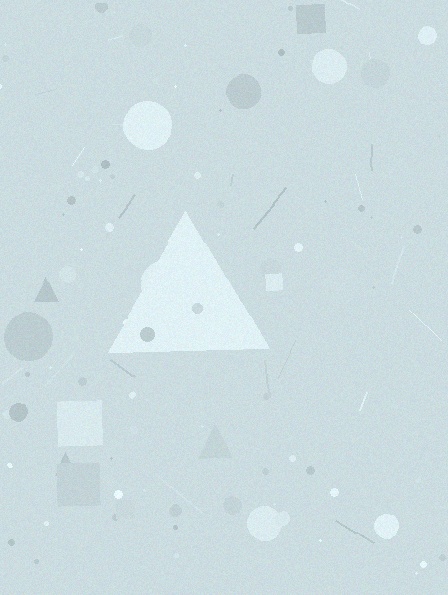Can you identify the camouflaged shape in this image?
The camouflaged shape is a triangle.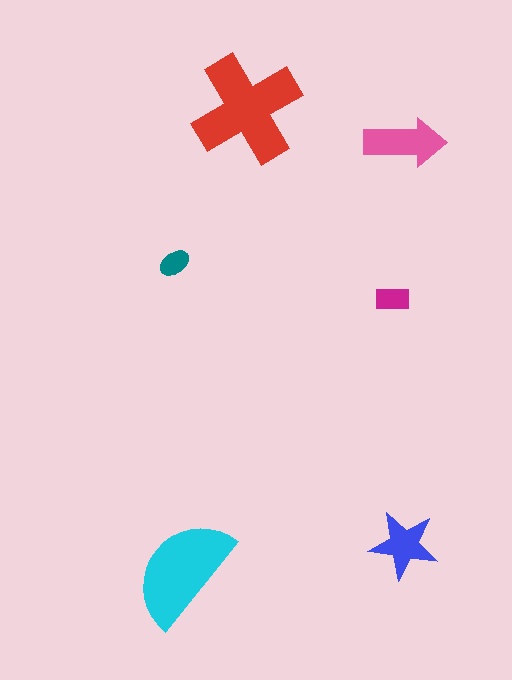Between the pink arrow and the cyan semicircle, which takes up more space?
The cyan semicircle.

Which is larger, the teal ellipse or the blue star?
The blue star.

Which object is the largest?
The red cross.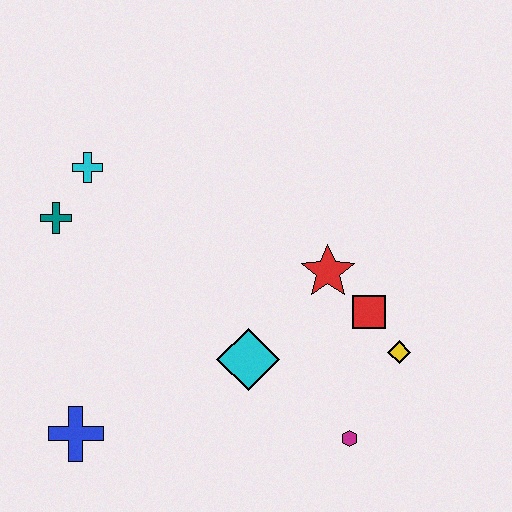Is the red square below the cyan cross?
Yes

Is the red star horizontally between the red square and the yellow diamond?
No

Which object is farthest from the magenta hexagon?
The cyan cross is farthest from the magenta hexagon.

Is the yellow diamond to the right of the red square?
Yes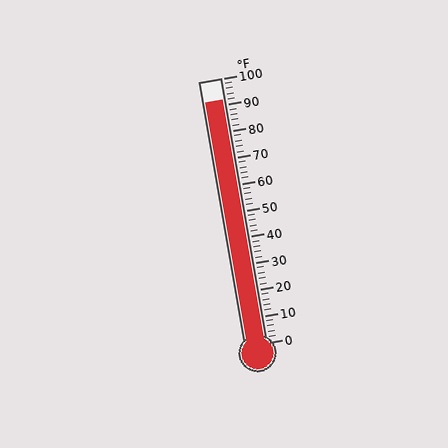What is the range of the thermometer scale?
The thermometer scale ranges from 0°F to 100°F.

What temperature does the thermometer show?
The thermometer shows approximately 92°F.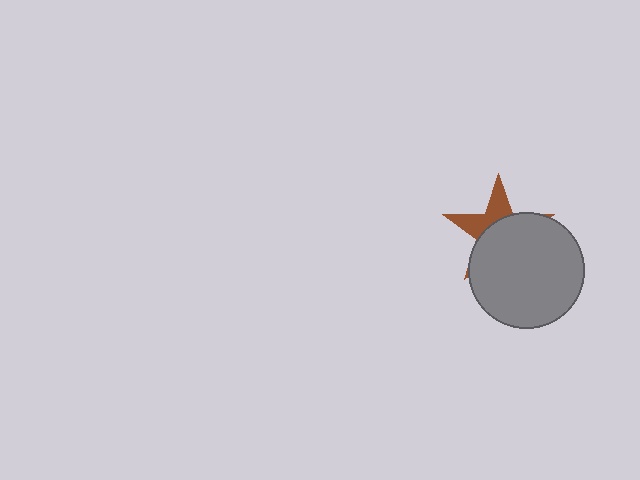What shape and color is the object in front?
The object in front is a gray circle.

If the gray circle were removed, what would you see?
You would see the complete brown star.